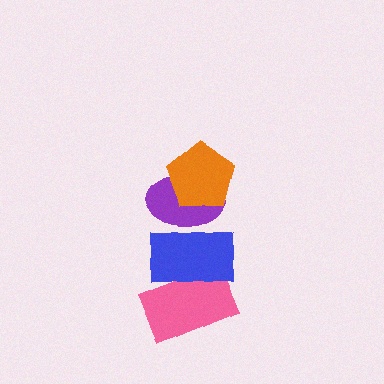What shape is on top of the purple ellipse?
The orange pentagon is on top of the purple ellipse.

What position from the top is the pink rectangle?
The pink rectangle is 4th from the top.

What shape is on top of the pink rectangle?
The blue rectangle is on top of the pink rectangle.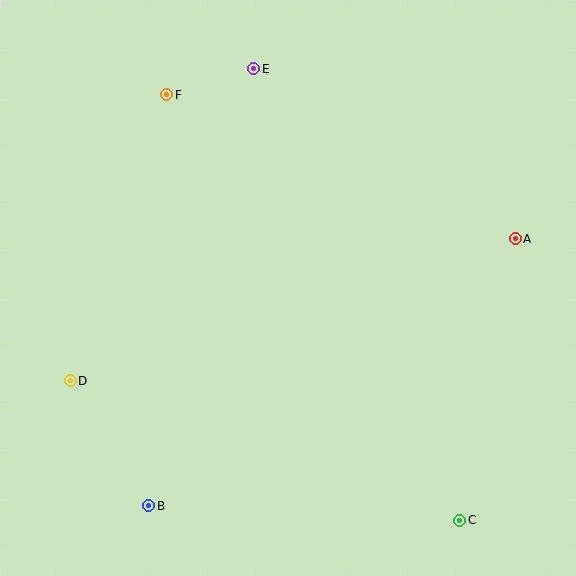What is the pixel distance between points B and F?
The distance between B and F is 411 pixels.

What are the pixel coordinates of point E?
Point E is at (254, 69).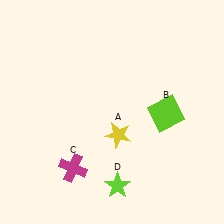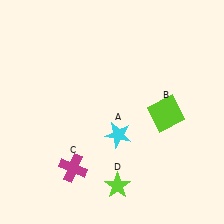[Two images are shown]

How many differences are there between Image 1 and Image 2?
There is 1 difference between the two images.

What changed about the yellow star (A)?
In Image 1, A is yellow. In Image 2, it changed to cyan.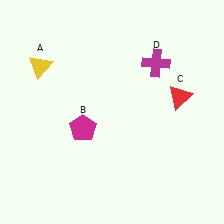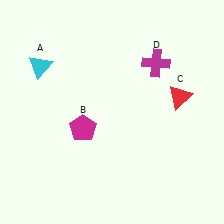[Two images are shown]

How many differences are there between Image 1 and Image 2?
There is 1 difference between the two images.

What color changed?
The triangle (A) changed from yellow in Image 1 to cyan in Image 2.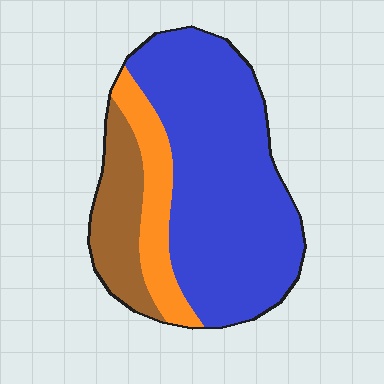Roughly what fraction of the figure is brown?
Brown covers roughly 20% of the figure.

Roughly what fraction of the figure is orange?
Orange takes up about one sixth (1/6) of the figure.